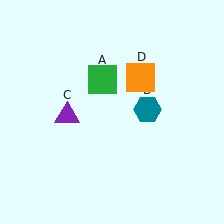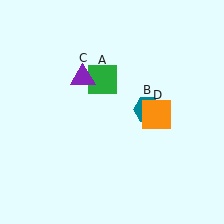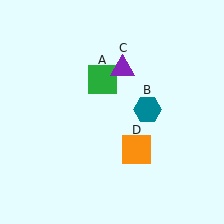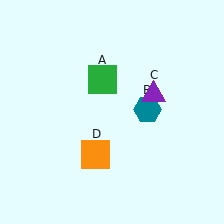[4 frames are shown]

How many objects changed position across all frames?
2 objects changed position: purple triangle (object C), orange square (object D).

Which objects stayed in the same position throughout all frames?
Green square (object A) and teal hexagon (object B) remained stationary.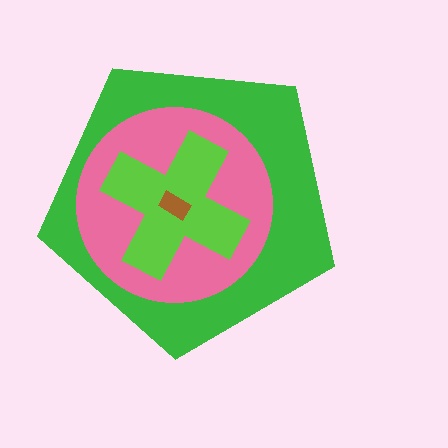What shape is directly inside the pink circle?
The lime cross.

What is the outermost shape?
The green pentagon.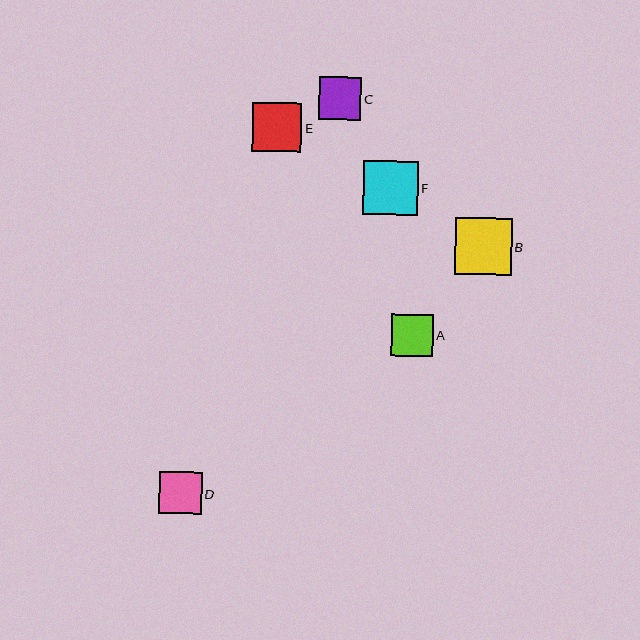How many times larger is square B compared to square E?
Square B is approximately 1.2 times the size of square E.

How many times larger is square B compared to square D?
Square B is approximately 1.3 times the size of square D.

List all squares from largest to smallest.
From largest to smallest: B, F, E, D, C, A.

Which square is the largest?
Square B is the largest with a size of approximately 57 pixels.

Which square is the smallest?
Square A is the smallest with a size of approximately 42 pixels.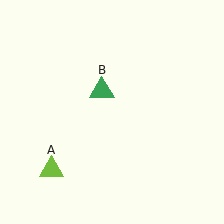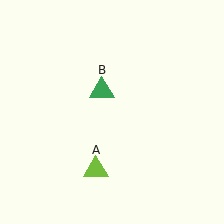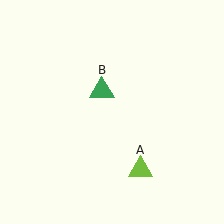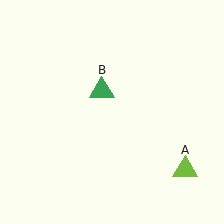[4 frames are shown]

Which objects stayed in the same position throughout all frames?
Green triangle (object B) remained stationary.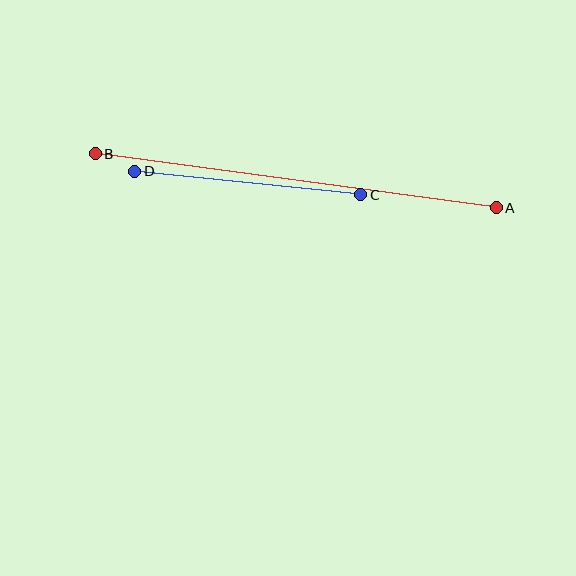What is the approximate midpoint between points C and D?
The midpoint is at approximately (248, 183) pixels.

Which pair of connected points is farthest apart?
Points A and B are farthest apart.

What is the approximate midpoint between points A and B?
The midpoint is at approximately (296, 181) pixels.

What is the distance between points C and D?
The distance is approximately 228 pixels.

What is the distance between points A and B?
The distance is approximately 405 pixels.